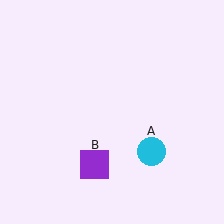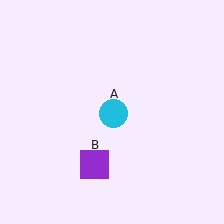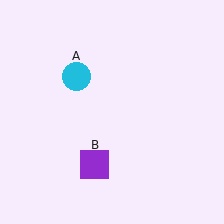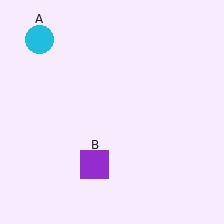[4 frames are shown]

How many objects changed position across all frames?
1 object changed position: cyan circle (object A).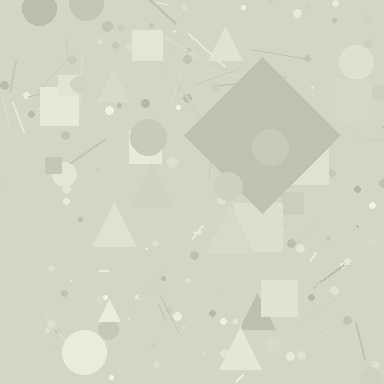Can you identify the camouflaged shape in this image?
The camouflaged shape is a diamond.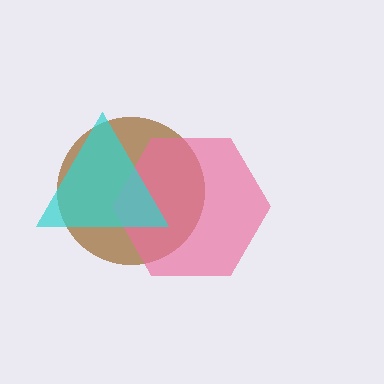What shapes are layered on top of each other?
The layered shapes are: a brown circle, a pink hexagon, a cyan triangle.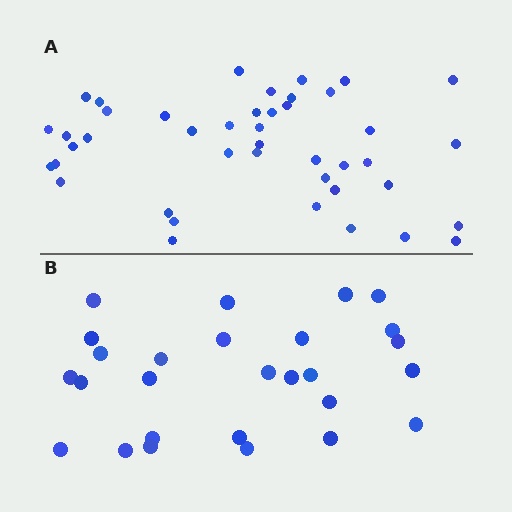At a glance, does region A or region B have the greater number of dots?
Region A (the top region) has more dots.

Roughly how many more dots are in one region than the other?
Region A has approximately 15 more dots than region B.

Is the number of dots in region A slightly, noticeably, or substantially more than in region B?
Region A has substantially more. The ratio is roughly 1.6 to 1.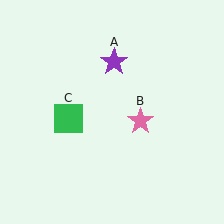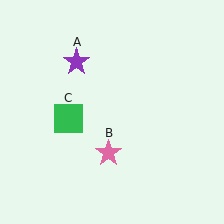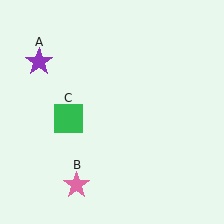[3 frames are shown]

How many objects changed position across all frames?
2 objects changed position: purple star (object A), pink star (object B).